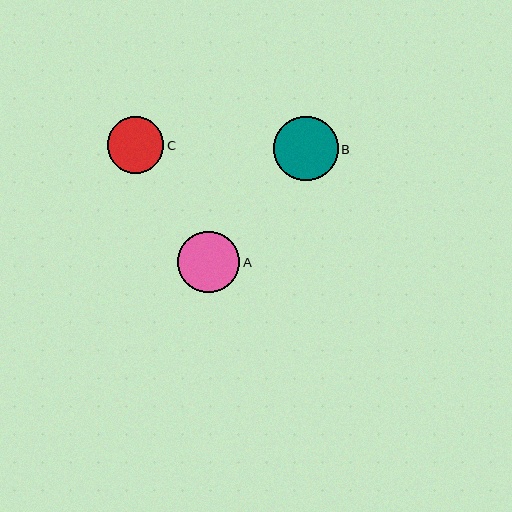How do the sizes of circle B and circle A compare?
Circle B and circle A are approximately the same size.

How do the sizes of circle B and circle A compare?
Circle B and circle A are approximately the same size.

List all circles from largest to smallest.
From largest to smallest: B, A, C.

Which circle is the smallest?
Circle C is the smallest with a size of approximately 56 pixels.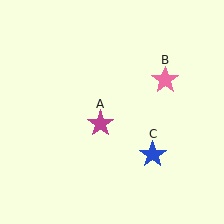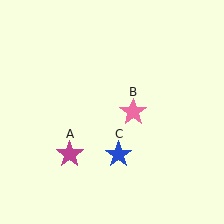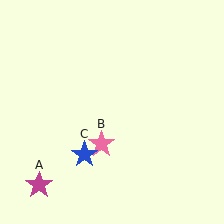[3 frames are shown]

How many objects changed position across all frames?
3 objects changed position: magenta star (object A), pink star (object B), blue star (object C).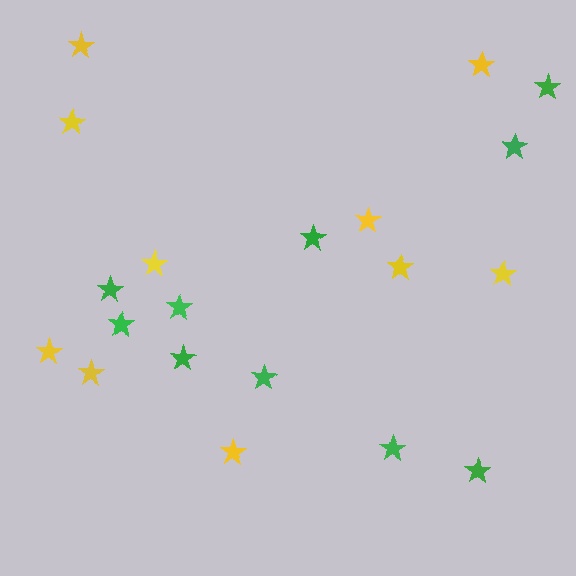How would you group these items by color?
There are 2 groups: one group of green stars (10) and one group of yellow stars (10).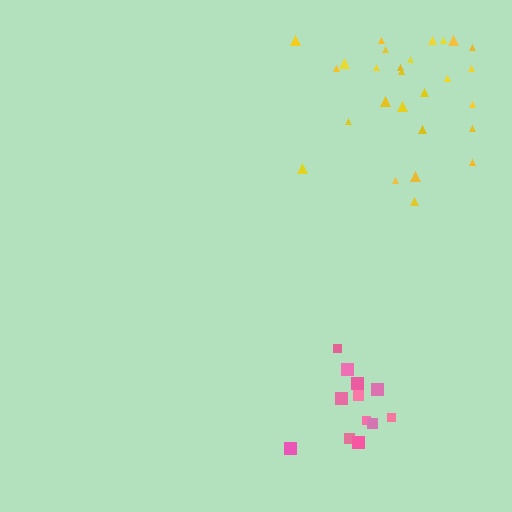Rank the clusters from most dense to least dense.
yellow, pink.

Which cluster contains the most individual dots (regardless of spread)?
Yellow (27).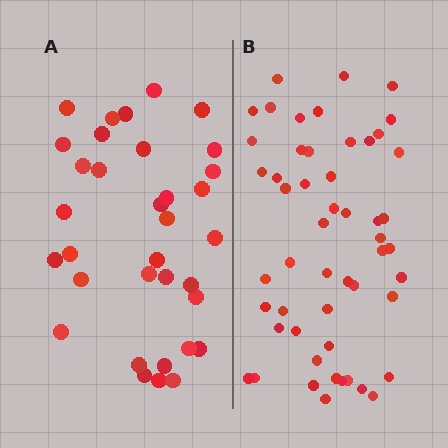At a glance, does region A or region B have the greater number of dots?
Region B (the right region) has more dots.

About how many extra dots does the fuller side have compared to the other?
Region B has approximately 20 more dots than region A.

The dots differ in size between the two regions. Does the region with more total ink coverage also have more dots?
No. Region A has more total ink coverage because its dots are larger, but region B actually contains more individual dots. Total area can be misleading — the number of items is what matters here.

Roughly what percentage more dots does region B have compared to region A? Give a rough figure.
About 55% more.